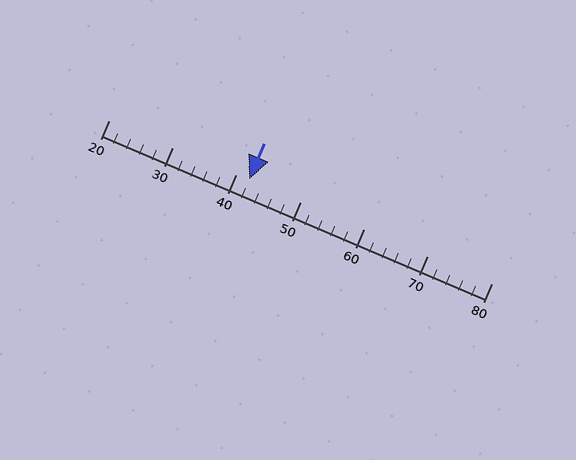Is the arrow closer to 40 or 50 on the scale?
The arrow is closer to 40.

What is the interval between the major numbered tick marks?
The major tick marks are spaced 10 units apart.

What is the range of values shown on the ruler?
The ruler shows values from 20 to 80.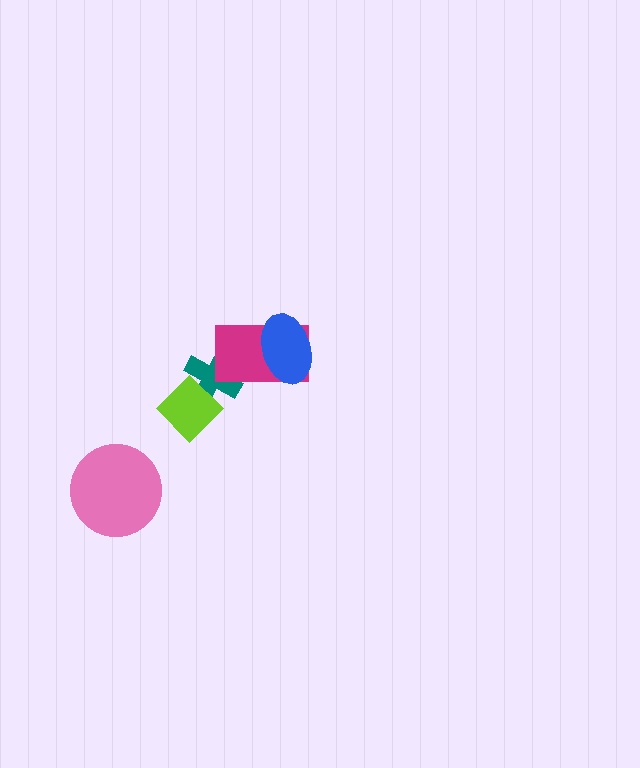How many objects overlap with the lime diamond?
1 object overlaps with the lime diamond.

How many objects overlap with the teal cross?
2 objects overlap with the teal cross.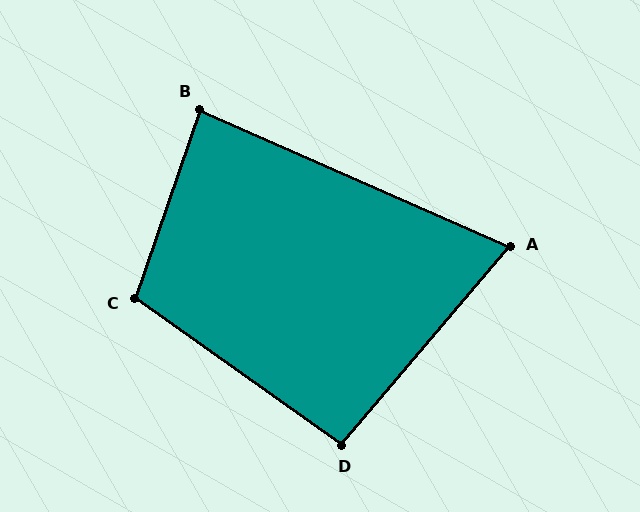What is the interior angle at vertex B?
Approximately 85 degrees (acute).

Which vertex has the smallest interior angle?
A, at approximately 74 degrees.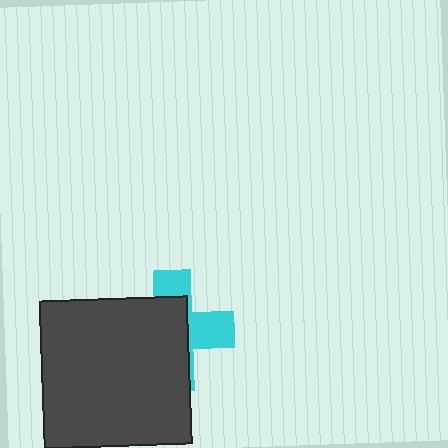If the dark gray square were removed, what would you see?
You would see the complete cyan cross.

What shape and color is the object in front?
The object in front is a dark gray square.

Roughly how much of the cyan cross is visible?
A small part of it is visible (roughly 38%).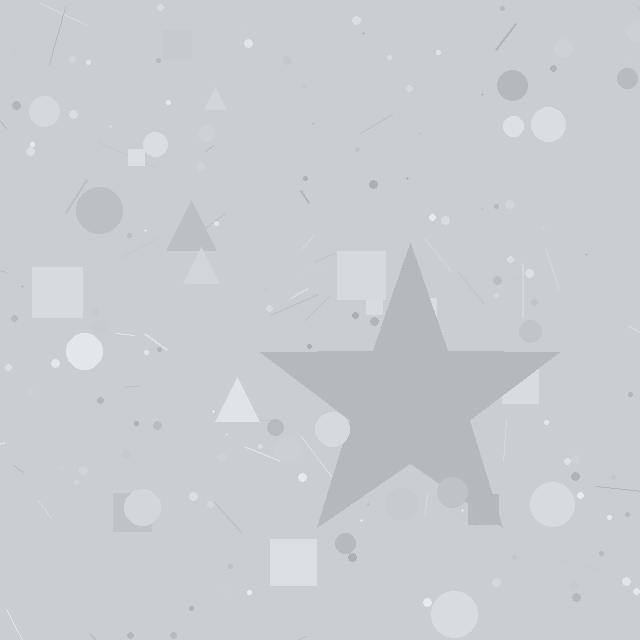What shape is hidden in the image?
A star is hidden in the image.